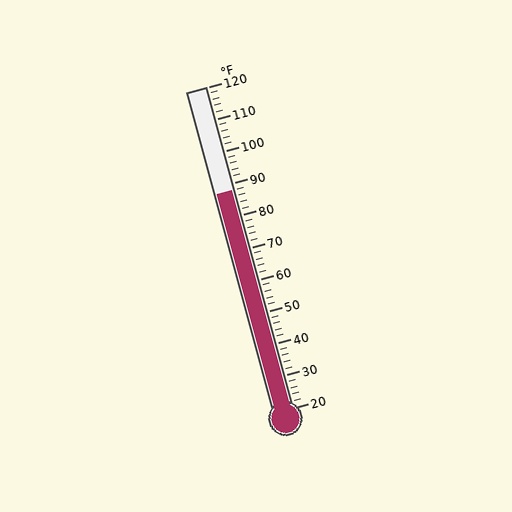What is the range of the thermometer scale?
The thermometer scale ranges from 20°F to 120°F.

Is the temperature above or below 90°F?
The temperature is below 90°F.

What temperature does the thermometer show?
The thermometer shows approximately 88°F.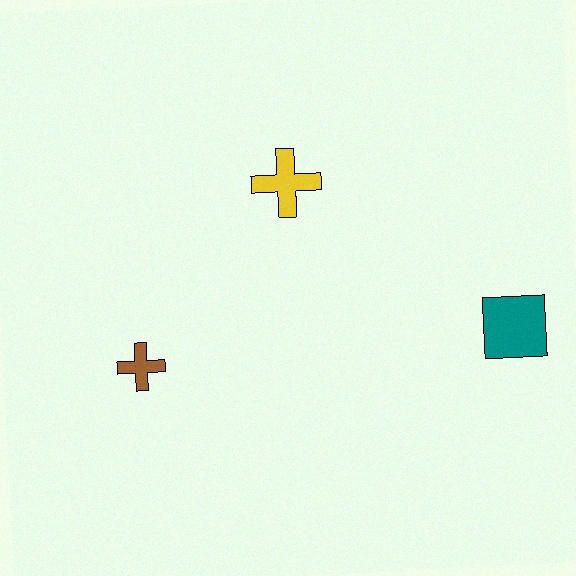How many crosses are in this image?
There are 2 crosses.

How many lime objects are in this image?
There are no lime objects.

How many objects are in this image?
There are 3 objects.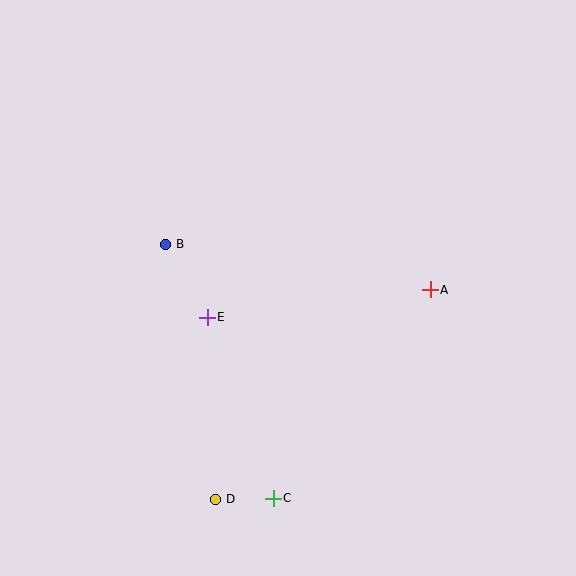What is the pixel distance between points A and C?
The distance between A and C is 261 pixels.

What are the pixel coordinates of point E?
Point E is at (207, 317).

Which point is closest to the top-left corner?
Point B is closest to the top-left corner.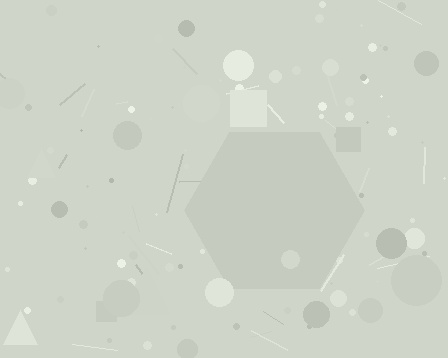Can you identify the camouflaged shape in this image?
The camouflaged shape is a hexagon.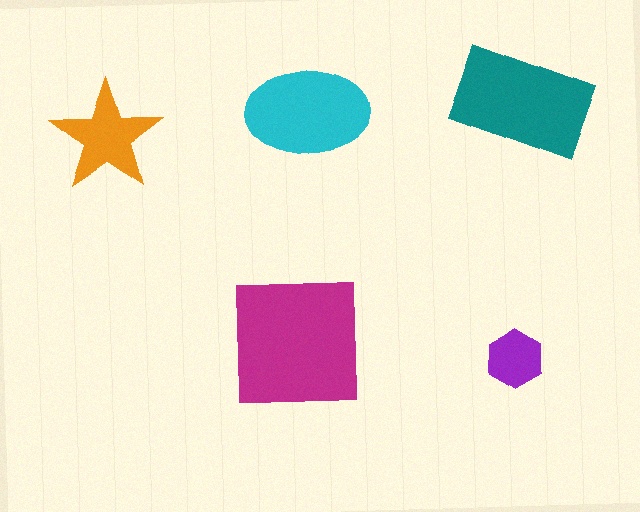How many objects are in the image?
There are 5 objects in the image.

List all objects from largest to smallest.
The magenta square, the teal rectangle, the cyan ellipse, the orange star, the purple hexagon.